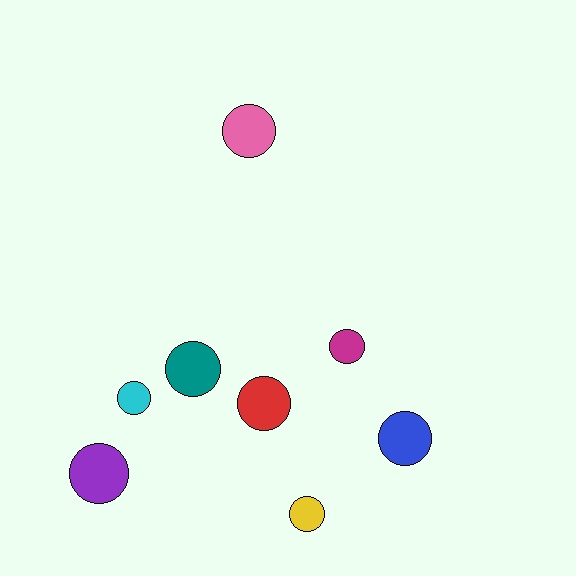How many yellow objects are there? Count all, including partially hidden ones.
There is 1 yellow object.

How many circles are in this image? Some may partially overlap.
There are 8 circles.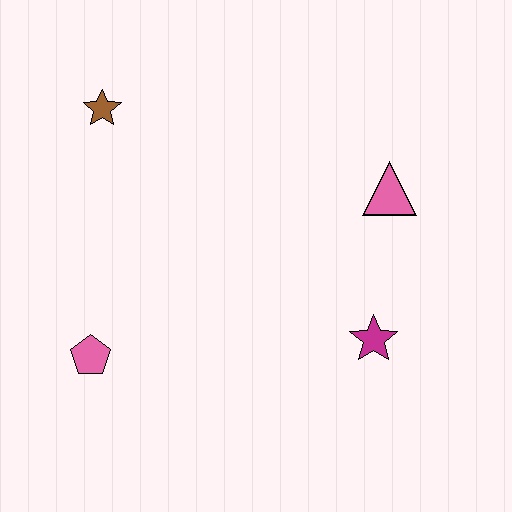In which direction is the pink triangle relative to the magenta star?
The pink triangle is above the magenta star.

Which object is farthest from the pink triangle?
The pink pentagon is farthest from the pink triangle.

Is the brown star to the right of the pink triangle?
No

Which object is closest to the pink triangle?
The magenta star is closest to the pink triangle.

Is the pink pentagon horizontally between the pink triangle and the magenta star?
No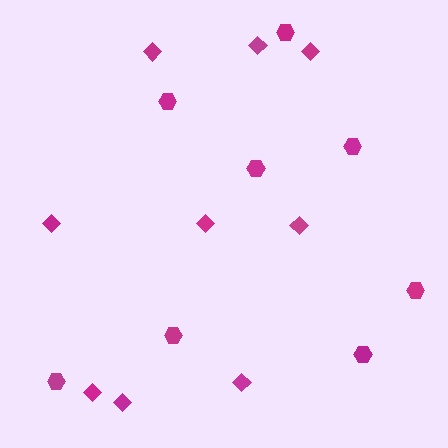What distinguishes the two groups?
There are 2 groups: one group of diamonds (9) and one group of hexagons (8).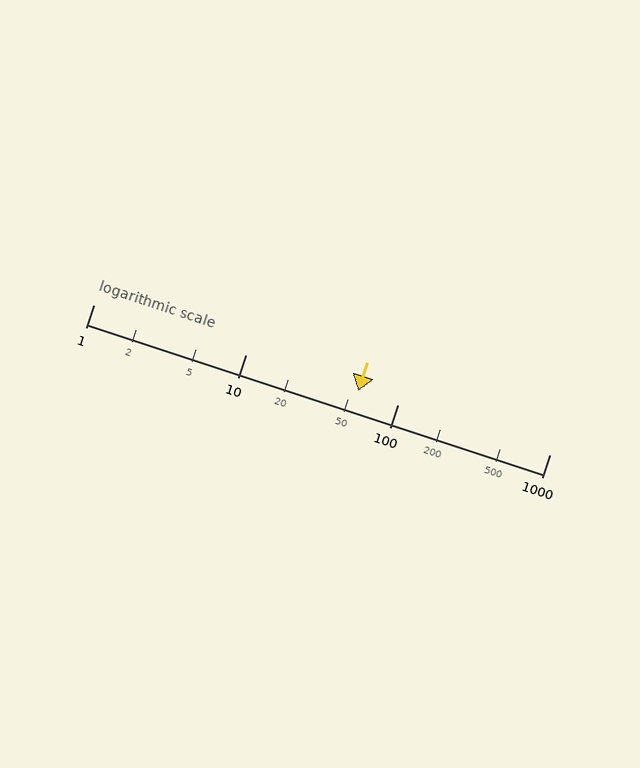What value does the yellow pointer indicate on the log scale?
The pointer indicates approximately 55.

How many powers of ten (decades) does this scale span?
The scale spans 3 decades, from 1 to 1000.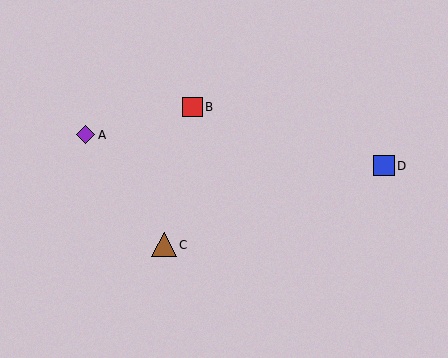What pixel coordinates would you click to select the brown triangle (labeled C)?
Click at (164, 245) to select the brown triangle C.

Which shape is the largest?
The brown triangle (labeled C) is the largest.